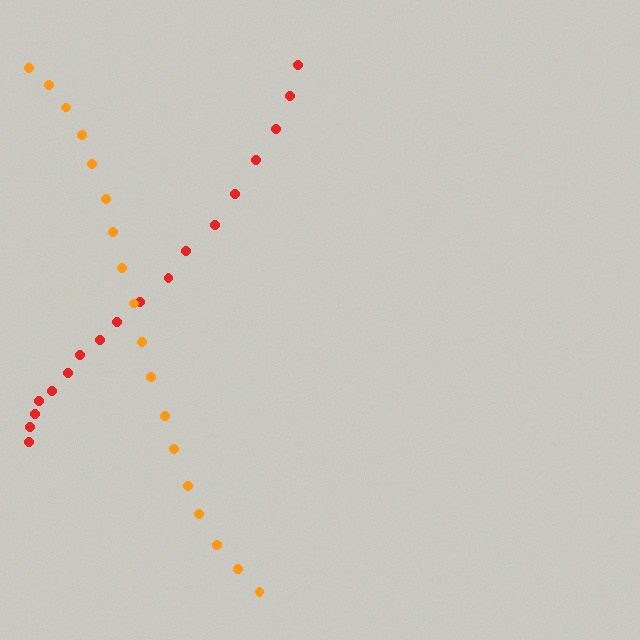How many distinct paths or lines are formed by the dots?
There are 2 distinct paths.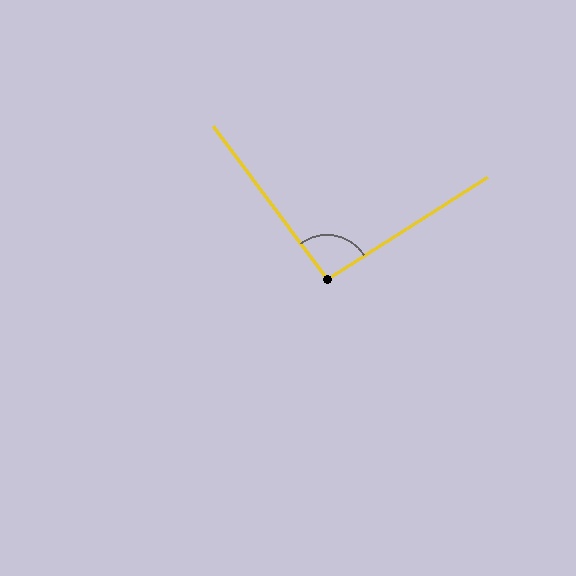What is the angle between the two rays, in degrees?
Approximately 94 degrees.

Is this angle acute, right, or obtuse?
It is approximately a right angle.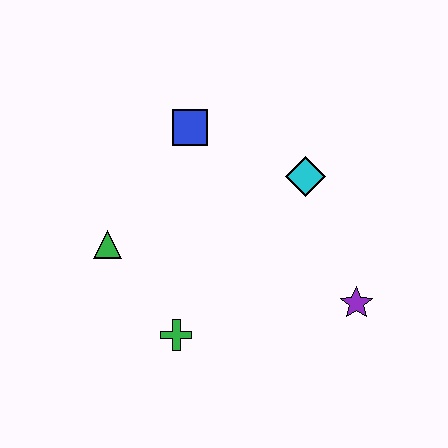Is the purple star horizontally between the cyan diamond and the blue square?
No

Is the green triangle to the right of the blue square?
No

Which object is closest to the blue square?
The cyan diamond is closest to the blue square.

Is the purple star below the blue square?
Yes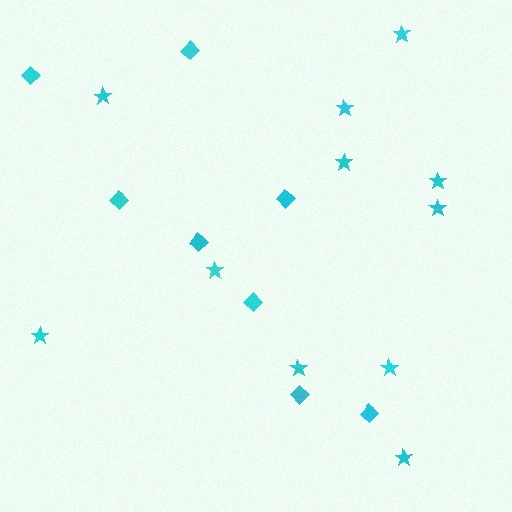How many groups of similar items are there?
There are 2 groups: one group of diamonds (8) and one group of stars (11).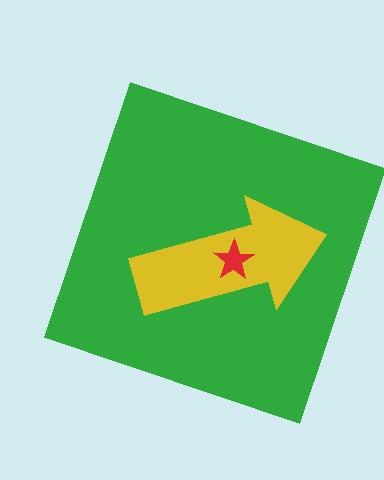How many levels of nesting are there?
3.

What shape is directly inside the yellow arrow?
The red star.